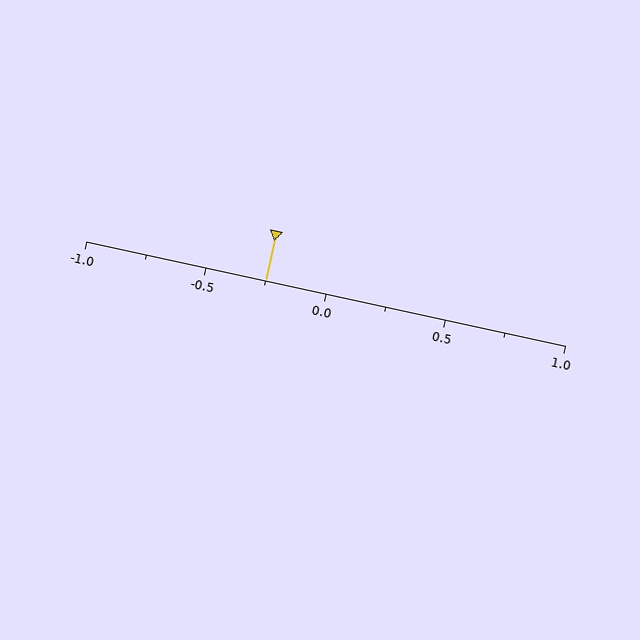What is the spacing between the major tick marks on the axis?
The major ticks are spaced 0.5 apart.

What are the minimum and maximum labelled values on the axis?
The axis runs from -1.0 to 1.0.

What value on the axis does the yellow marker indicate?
The marker indicates approximately -0.25.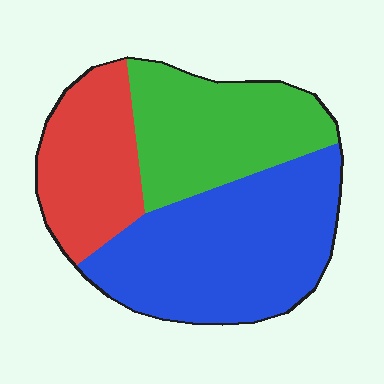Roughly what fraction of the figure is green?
Green takes up about one third (1/3) of the figure.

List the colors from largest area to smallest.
From largest to smallest: blue, green, red.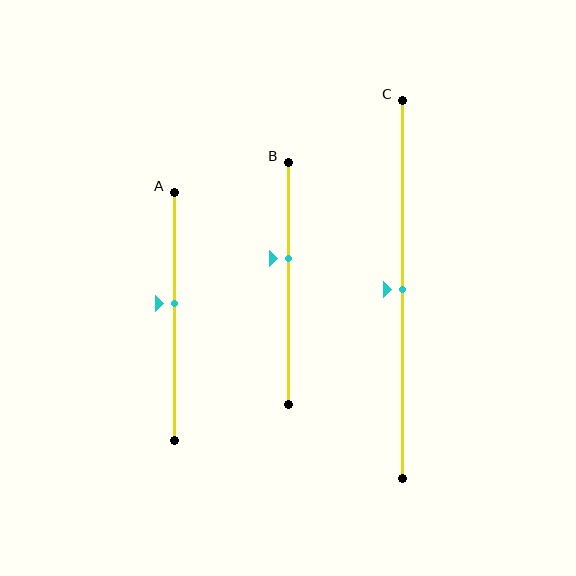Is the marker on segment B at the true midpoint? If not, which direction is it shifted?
No, the marker on segment B is shifted upward by about 10% of the segment length.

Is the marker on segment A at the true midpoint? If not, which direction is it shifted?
No, the marker on segment A is shifted upward by about 5% of the segment length.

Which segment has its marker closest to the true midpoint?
Segment C has its marker closest to the true midpoint.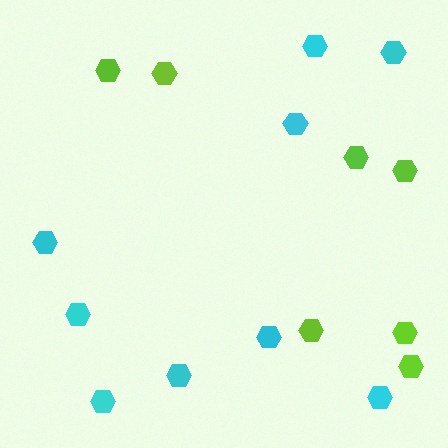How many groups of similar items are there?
There are 2 groups: one group of lime hexagons (7) and one group of cyan hexagons (9).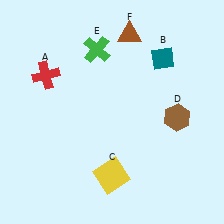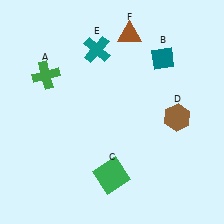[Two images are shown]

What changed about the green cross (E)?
In Image 1, E is green. In Image 2, it changed to teal.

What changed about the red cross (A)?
In Image 1, A is red. In Image 2, it changed to green.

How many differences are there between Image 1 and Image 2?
There are 3 differences between the two images.